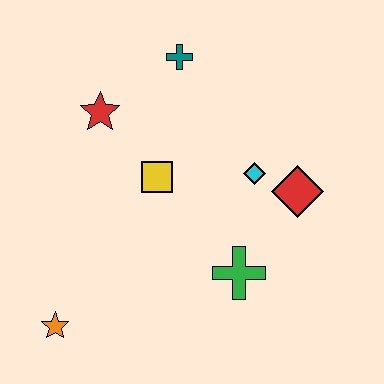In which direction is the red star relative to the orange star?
The red star is above the orange star.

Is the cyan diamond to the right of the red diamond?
No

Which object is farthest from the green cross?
The teal cross is farthest from the green cross.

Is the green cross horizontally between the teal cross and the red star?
No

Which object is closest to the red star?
The yellow square is closest to the red star.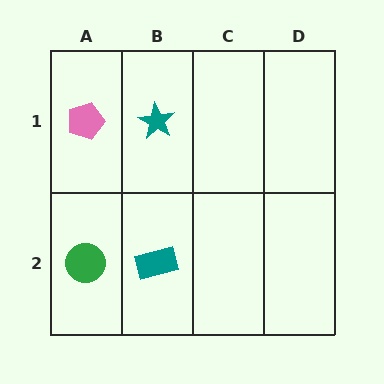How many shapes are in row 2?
2 shapes.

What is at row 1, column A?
A pink pentagon.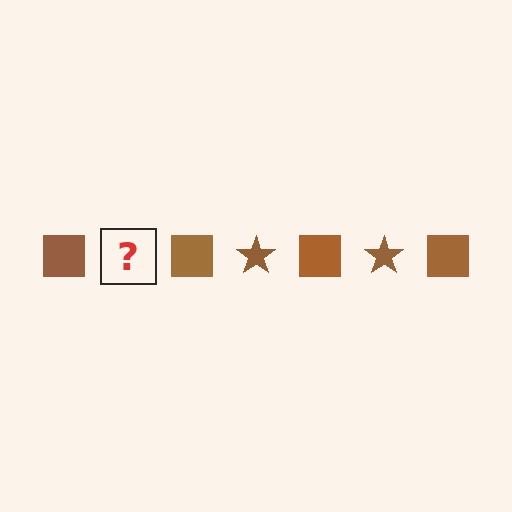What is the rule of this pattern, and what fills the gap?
The rule is that the pattern cycles through square, star shapes in brown. The gap should be filled with a brown star.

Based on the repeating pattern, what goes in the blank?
The blank should be a brown star.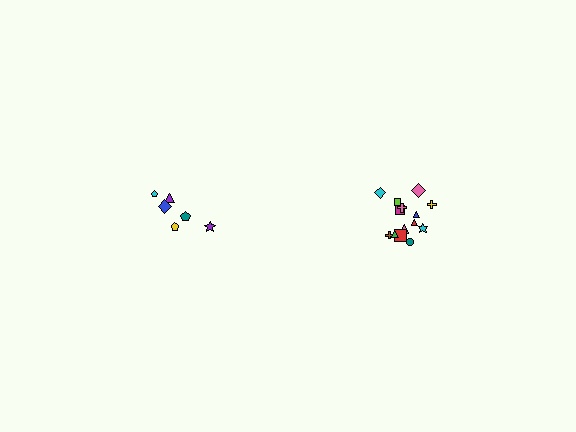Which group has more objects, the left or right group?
The right group.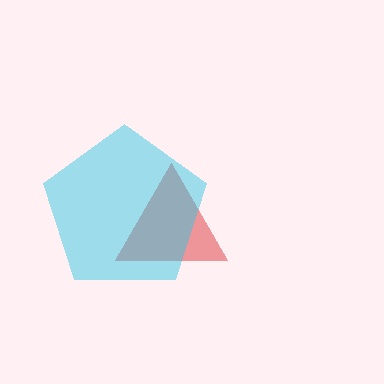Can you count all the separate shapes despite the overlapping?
Yes, there are 2 separate shapes.